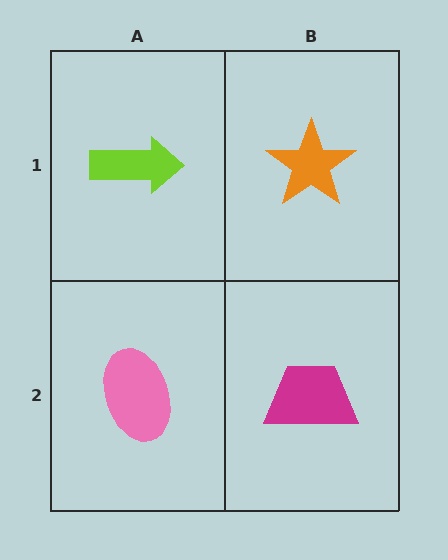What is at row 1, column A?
A lime arrow.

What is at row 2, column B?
A magenta trapezoid.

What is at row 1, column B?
An orange star.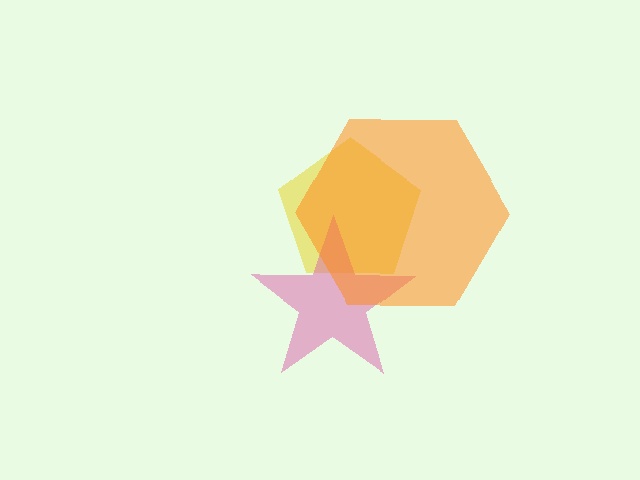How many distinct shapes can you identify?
There are 3 distinct shapes: a yellow pentagon, a pink star, an orange hexagon.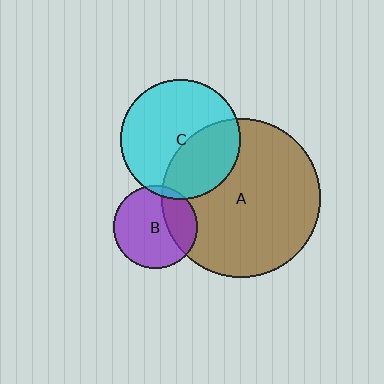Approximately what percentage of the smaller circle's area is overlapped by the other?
Approximately 30%.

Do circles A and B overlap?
Yes.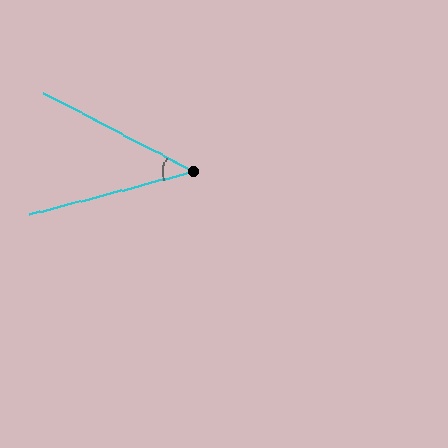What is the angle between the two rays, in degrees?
Approximately 42 degrees.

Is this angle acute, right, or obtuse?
It is acute.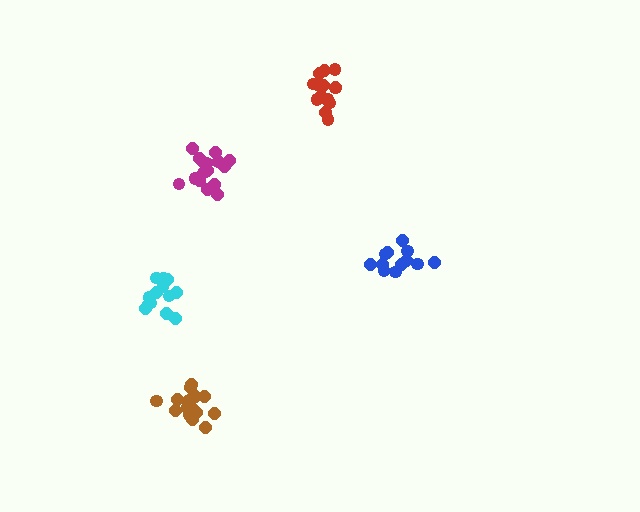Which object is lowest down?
The brown cluster is bottommost.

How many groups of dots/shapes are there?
There are 5 groups.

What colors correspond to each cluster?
The clusters are colored: magenta, cyan, brown, blue, red.